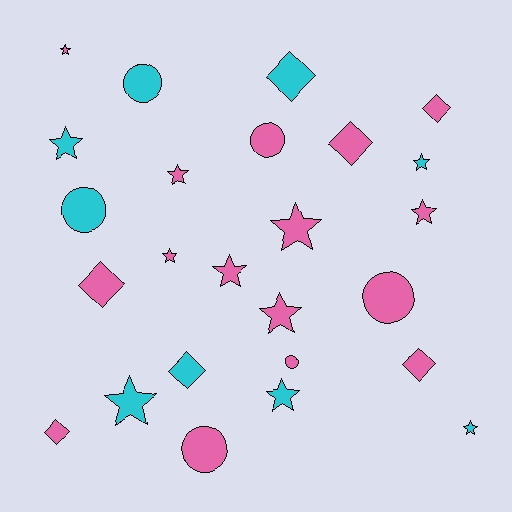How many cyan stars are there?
There are 5 cyan stars.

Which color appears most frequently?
Pink, with 16 objects.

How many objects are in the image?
There are 25 objects.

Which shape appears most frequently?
Star, with 12 objects.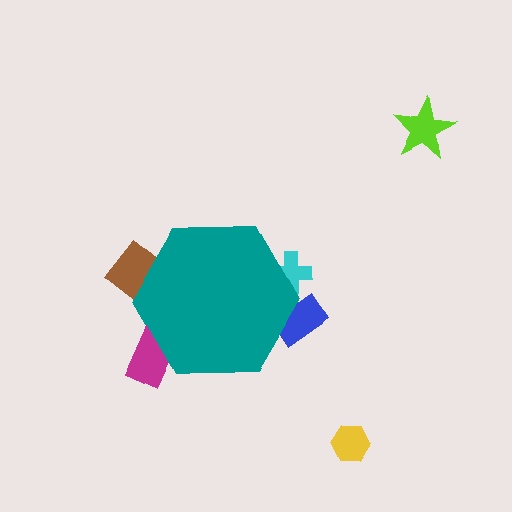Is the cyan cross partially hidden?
Yes, the cyan cross is partially hidden behind the teal hexagon.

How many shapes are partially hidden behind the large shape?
4 shapes are partially hidden.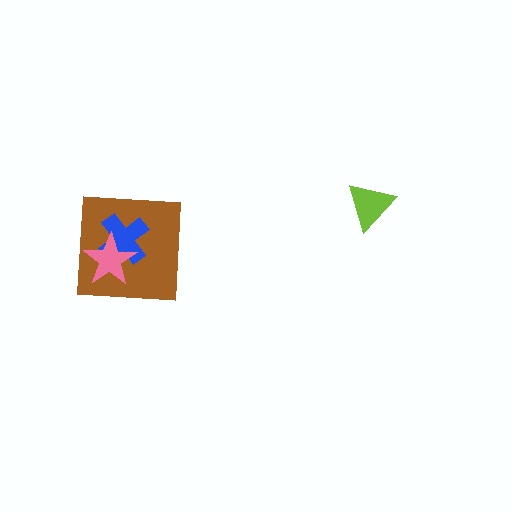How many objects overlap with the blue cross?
2 objects overlap with the blue cross.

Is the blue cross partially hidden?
Yes, it is partially covered by another shape.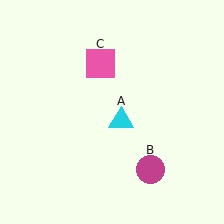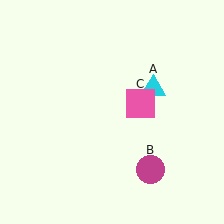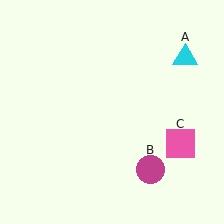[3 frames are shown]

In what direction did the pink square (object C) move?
The pink square (object C) moved down and to the right.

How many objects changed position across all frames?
2 objects changed position: cyan triangle (object A), pink square (object C).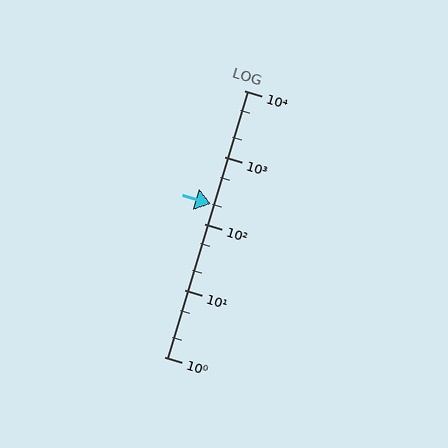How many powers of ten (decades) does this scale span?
The scale spans 4 decades, from 1 to 10000.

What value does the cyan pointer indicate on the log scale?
The pointer indicates approximately 200.